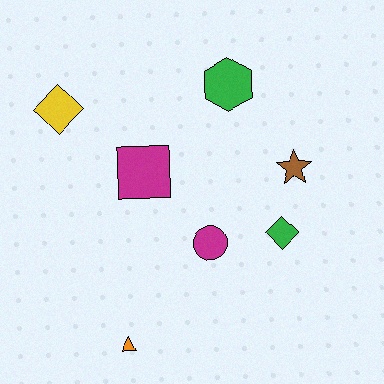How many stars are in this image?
There is 1 star.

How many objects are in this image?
There are 7 objects.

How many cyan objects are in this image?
There are no cyan objects.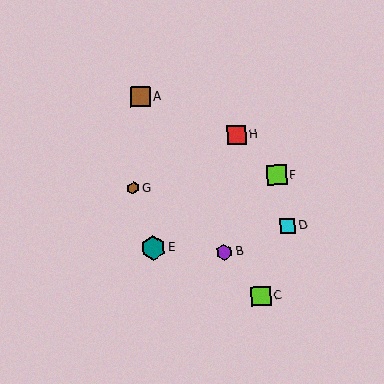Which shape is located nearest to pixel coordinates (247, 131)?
The red square (labeled H) at (236, 135) is nearest to that location.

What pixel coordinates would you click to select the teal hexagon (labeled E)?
Click at (153, 248) to select the teal hexagon E.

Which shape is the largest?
The teal hexagon (labeled E) is the largest.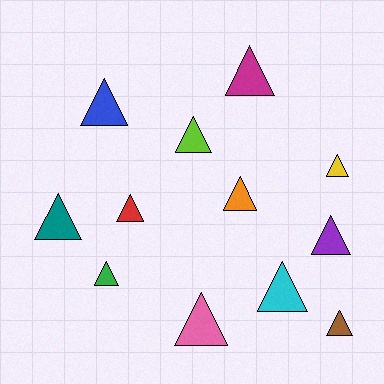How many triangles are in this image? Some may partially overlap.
There are 12 triangles.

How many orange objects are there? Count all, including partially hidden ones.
There is 1 orange object.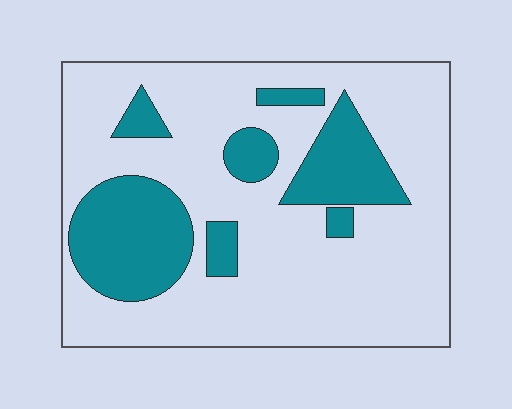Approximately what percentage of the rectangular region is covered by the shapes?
Approximately 25%.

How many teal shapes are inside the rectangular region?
7.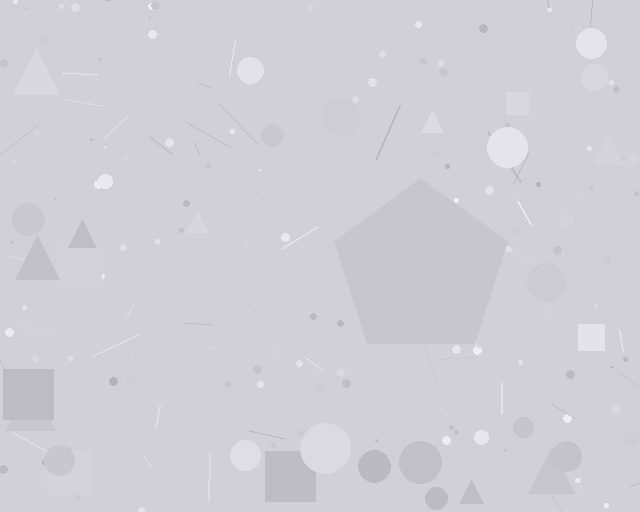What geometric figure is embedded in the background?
A pentagon is embedded in the background.